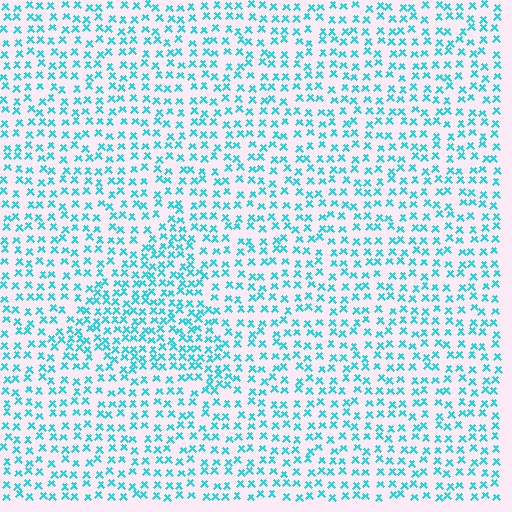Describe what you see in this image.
The image contains small cyan elements arranged at two different densities. A triangle-shaped region is visible where the elements are more densely packed than the surrounding area.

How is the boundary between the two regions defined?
The boundary is defined by a change in element density (approximately 1.6x ratio). All elements are the same color, size, and shape.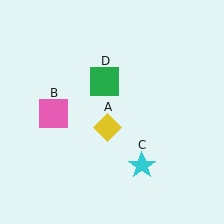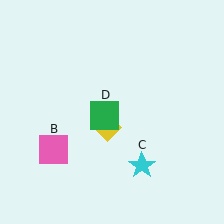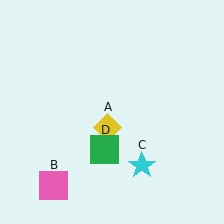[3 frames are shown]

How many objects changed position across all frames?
2 objects changed position: pink square (object B), green square (object D).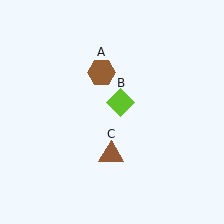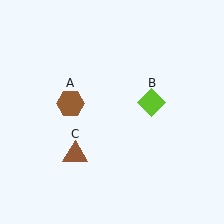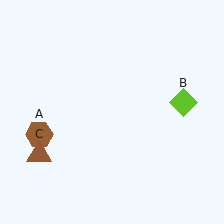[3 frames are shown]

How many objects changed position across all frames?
3 objects changed position: brown hexagon (object A), lime diamond (object B), brown triangle (object C).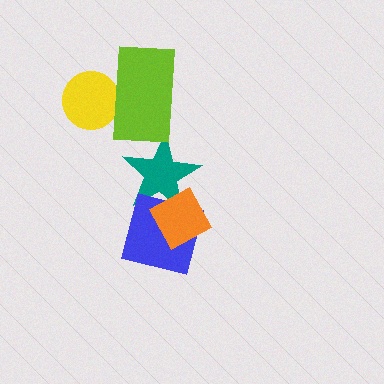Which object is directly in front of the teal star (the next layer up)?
The blue square is directly in front of the teal star.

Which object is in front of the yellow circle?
The lime rectangle is in front of the yellow circle.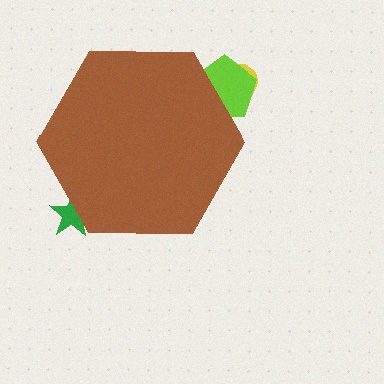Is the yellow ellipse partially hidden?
Yes, the yellow ellipse is partially hidden behind the brown hexagon.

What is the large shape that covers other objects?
A brown hexagon.